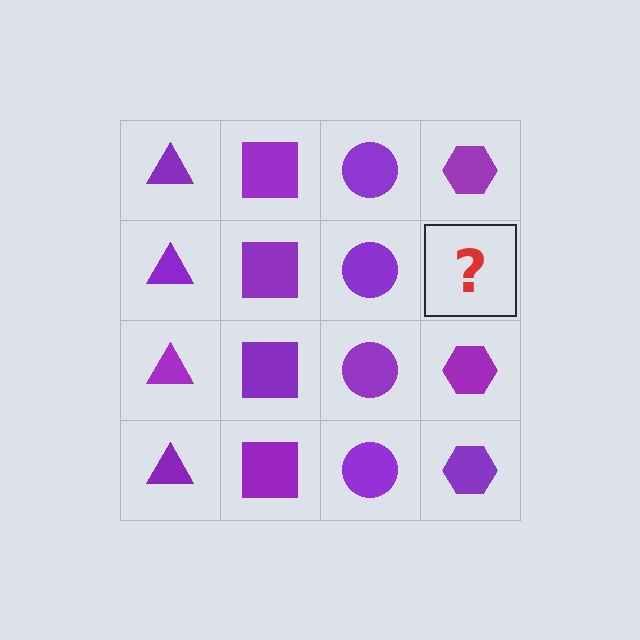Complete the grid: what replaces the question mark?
The question mark should be replaced with a purple hexagon.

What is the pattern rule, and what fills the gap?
The rule is that each column has a consistent shape. The gap should be filled with a purple hexagon.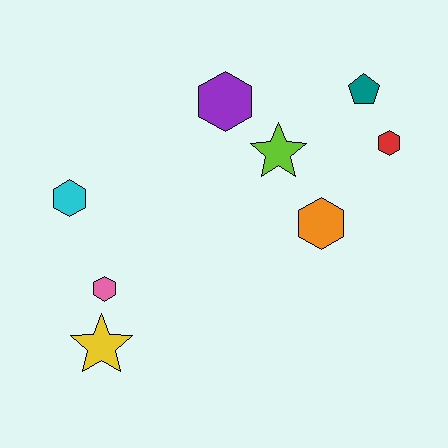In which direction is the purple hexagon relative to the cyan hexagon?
The purple hexagon is to the right of the cyan hexagon.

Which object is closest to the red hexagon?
The teal pentagon is closest to the red hexagon.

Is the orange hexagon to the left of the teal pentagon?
Yes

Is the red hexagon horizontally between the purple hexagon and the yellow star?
No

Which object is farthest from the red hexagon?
The yellow star is farthest from the red hexagon.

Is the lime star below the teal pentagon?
Yes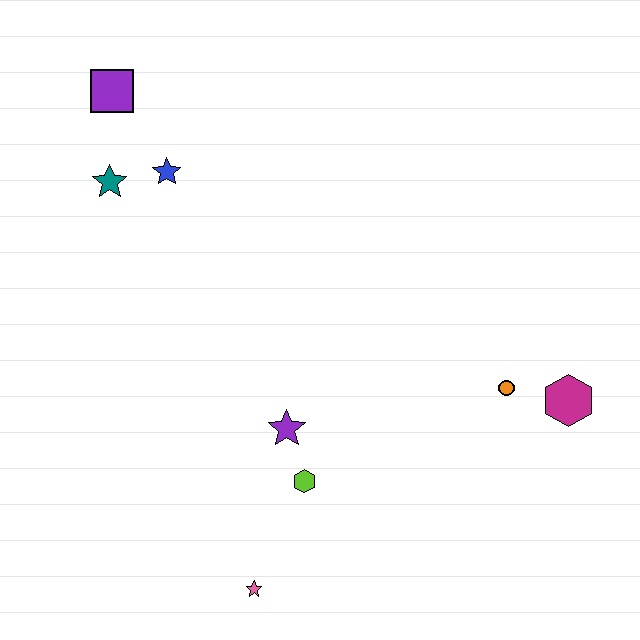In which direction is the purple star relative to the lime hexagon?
The purple star is above the lime hexagon.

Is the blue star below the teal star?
No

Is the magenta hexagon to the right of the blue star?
Yes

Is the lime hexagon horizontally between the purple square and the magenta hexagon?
Yes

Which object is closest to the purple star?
The lime hexagon is closest to the purple star.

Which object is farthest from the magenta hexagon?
The purple square is farthest from the magenta hexagon.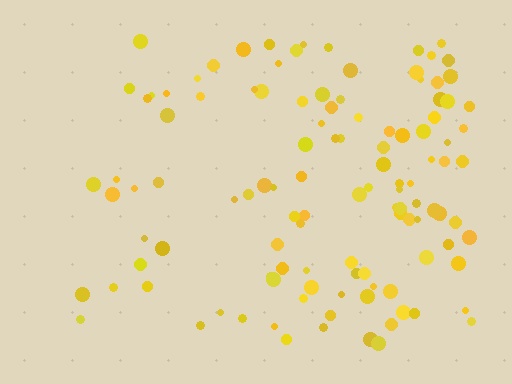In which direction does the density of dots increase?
From left to right, with the right side densest.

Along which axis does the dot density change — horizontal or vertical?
Horizontal.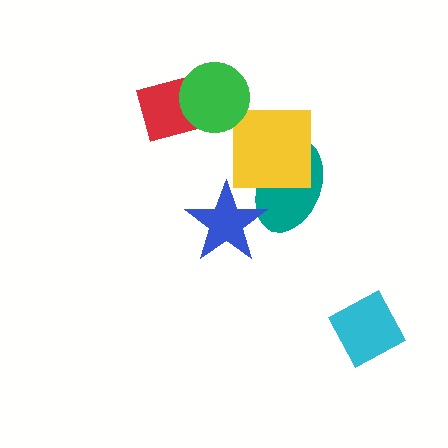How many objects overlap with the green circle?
1 object overlaps with the green circle.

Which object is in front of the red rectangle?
The green circle is in front of the red rectangle.